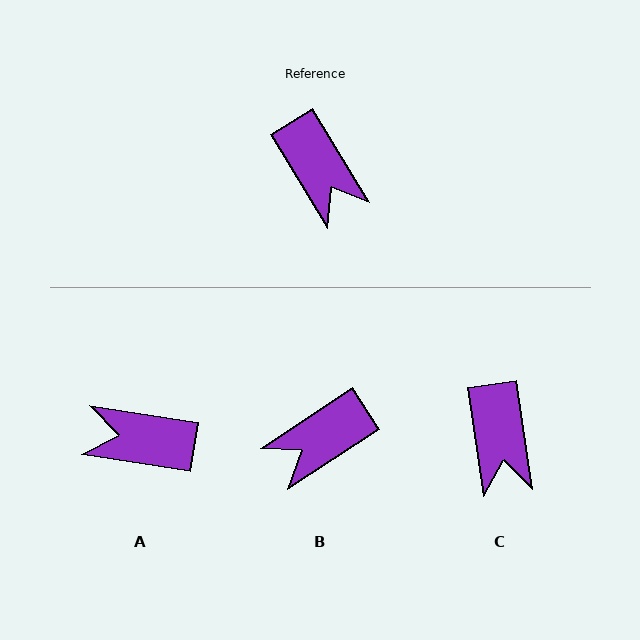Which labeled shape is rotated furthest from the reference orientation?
A, about 130 degrees away.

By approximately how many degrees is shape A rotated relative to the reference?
Approximately 130 degrees clockwise.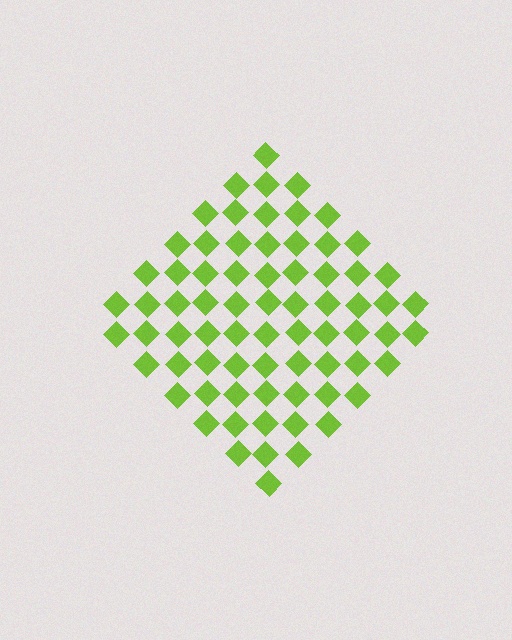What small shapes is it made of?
It is made of small diamonds.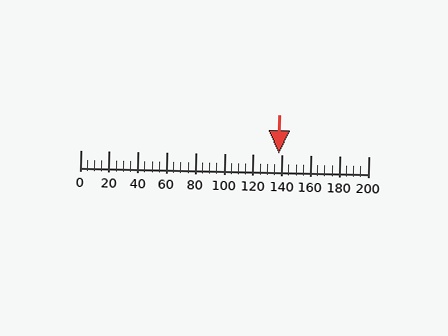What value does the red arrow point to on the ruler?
The red arrow points to approximately 138.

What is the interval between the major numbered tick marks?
The major tick marks are spaced 20 units apart.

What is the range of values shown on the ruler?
The ruler shows values from 0 to 200.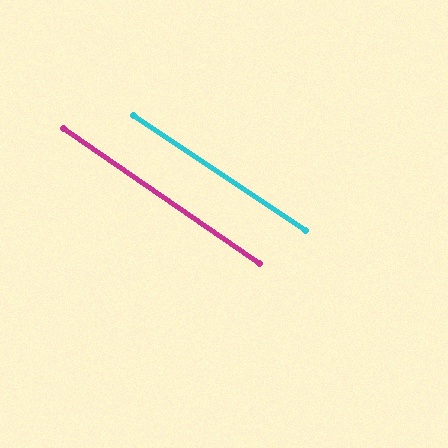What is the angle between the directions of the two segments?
Approximately 1 degree.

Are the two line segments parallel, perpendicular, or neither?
Parallel — their directions differ by only 0.7°.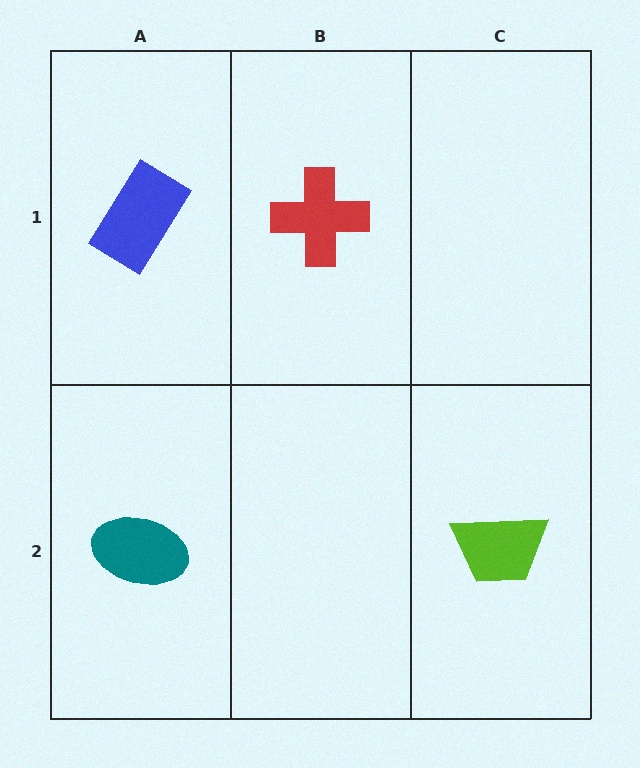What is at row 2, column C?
A lime trapezoid.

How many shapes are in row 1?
2 shapes.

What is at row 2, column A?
A teal ellipse.